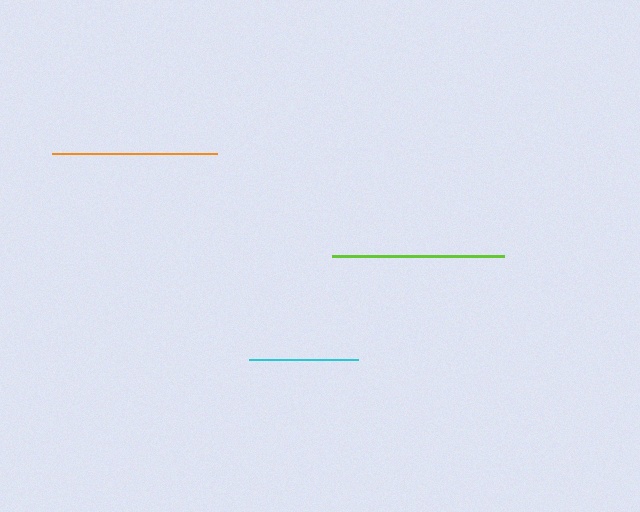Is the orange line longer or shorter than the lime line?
The lime line is longer than the orange line.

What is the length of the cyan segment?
The cyan segment is approximately 109 pixels long.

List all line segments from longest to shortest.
From longest to shortest: lime, orange, cyan.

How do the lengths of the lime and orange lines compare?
The lime and orange lines are approximately the same length.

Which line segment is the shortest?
The cyan line is the shortest at approximately 109 pixels.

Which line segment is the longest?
The lime line is the longest at approximately 172 pixels.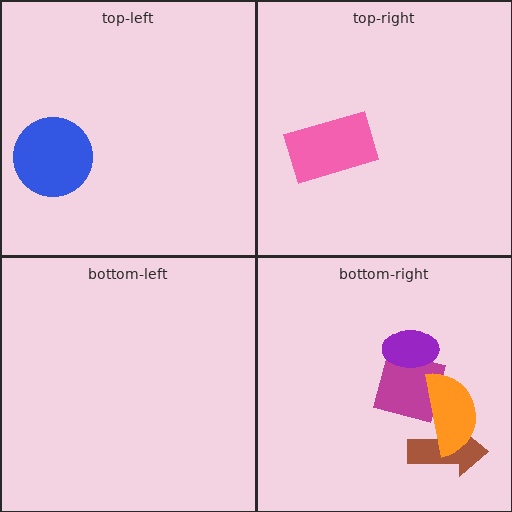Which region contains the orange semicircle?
The bottom-right region.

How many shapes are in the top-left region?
1.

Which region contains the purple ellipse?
The bottom-right region.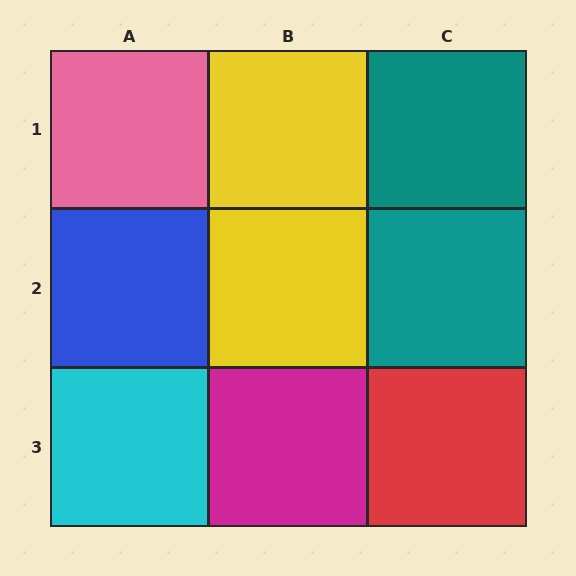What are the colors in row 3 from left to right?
Cyan, magenta, red.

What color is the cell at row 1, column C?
Teal.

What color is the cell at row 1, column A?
Pink.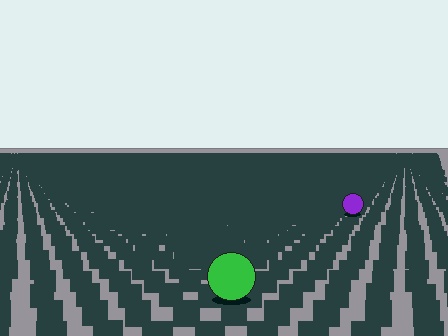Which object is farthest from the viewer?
The purple circle is farthest from the viewer. It appears smaller and the ground texture around it is denser.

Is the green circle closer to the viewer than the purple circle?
Yes. The green circle is closer — you can tell from the texture gradient: the ground texture is coarser near it.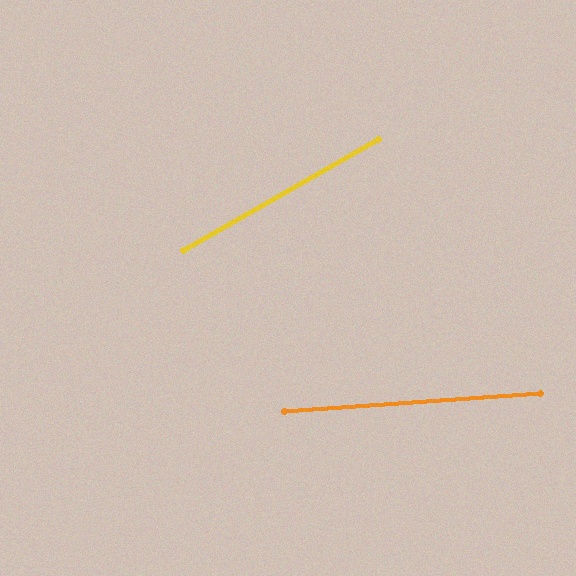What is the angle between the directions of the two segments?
Approximately 26 degrees.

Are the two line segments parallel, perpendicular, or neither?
Neither parallel nor perpendicular — they differ by about 26°.